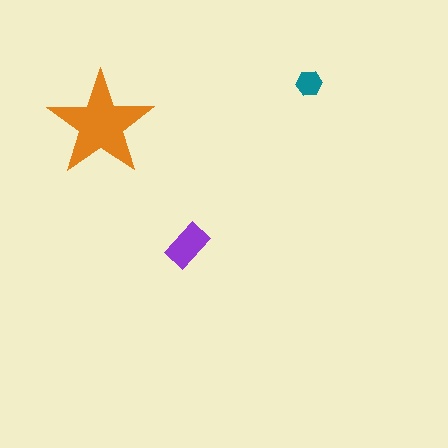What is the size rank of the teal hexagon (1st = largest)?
3rd.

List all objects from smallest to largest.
The teal hexagon, the purple rectangle, the orange star.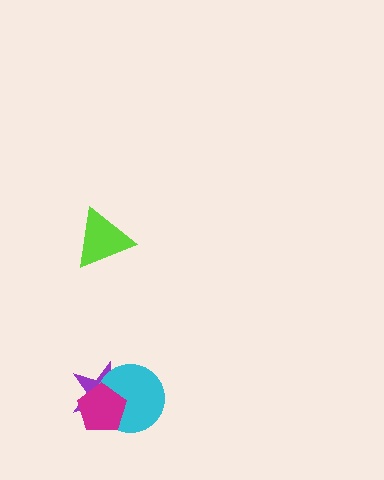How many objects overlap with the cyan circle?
2 objects overlap with the cyan circle.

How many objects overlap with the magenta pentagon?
2 objects overlap with the magenta pentagon.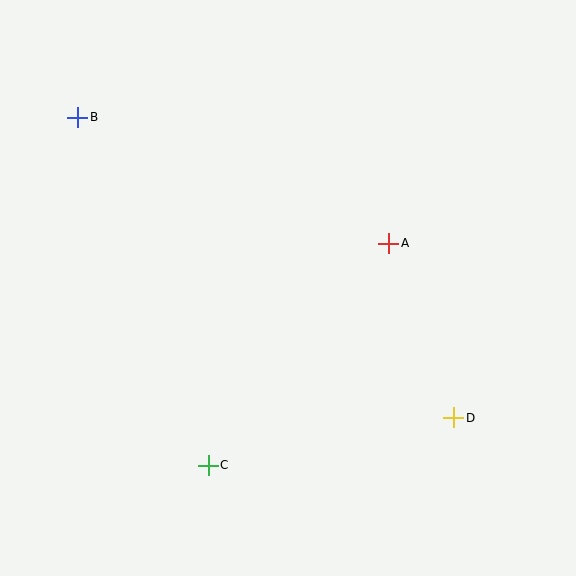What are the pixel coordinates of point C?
Point C is at (208, 465).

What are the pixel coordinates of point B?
Point B is at (78, 117).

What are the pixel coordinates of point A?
Point A is at (389, 243).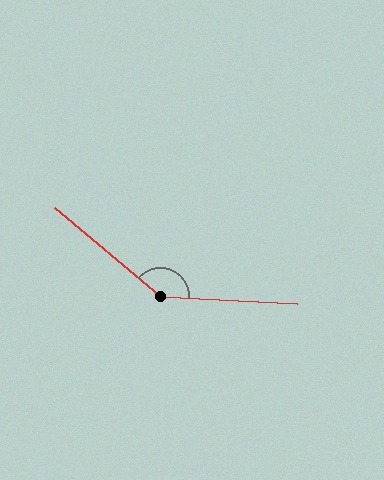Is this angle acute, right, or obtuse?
It is obtuse.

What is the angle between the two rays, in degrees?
Approximately 143 degrees.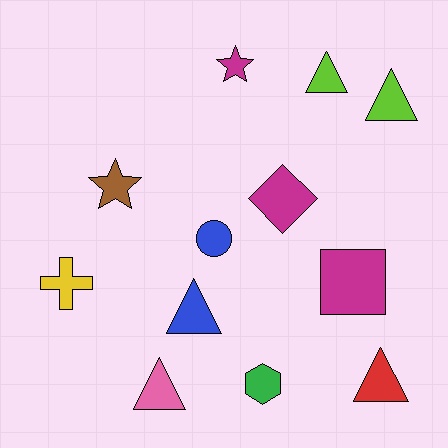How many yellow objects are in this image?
There is 1 yellow object.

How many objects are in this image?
There are 12 objects.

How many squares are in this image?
There is 1 square.